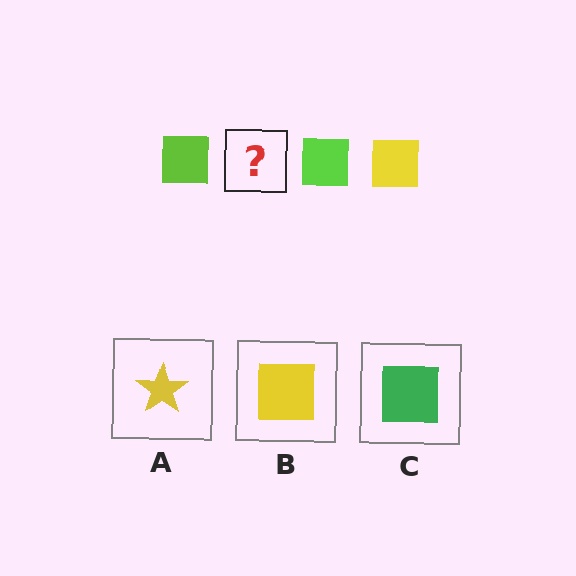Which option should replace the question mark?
Option B.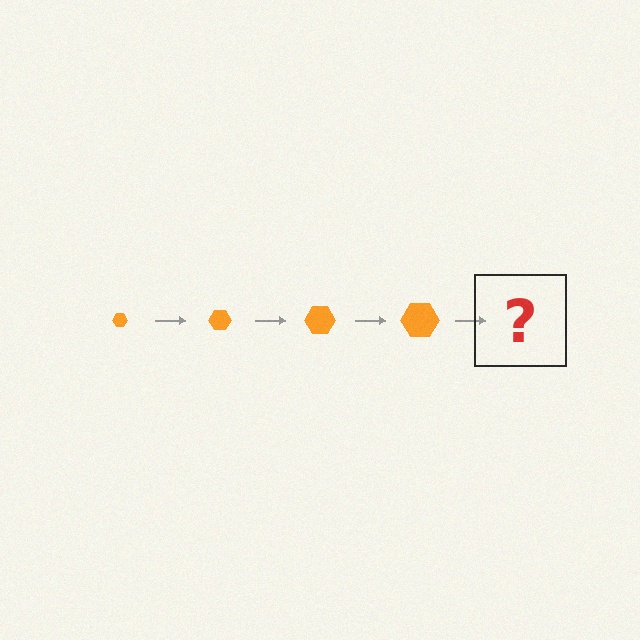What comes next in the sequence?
The next element should be an orange hexagon, larger than the previous one.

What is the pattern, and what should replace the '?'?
The pattern is that the hexagon gets progressively larger each step. The '?' should be an orange hexagon, larger than the previous one.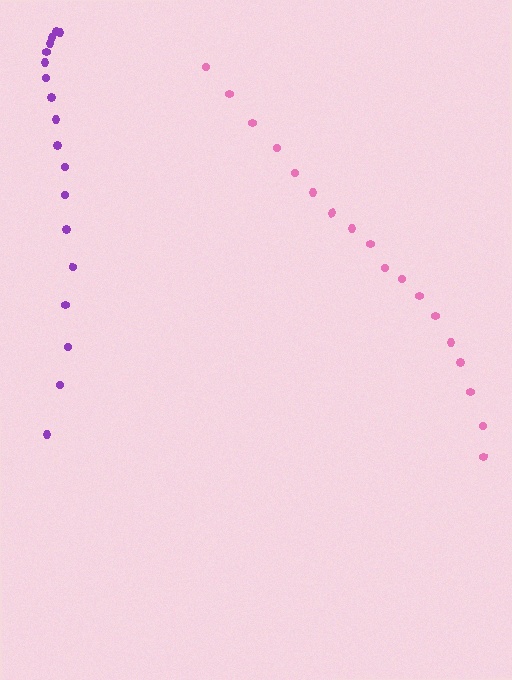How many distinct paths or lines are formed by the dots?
There are 2 distinct paths.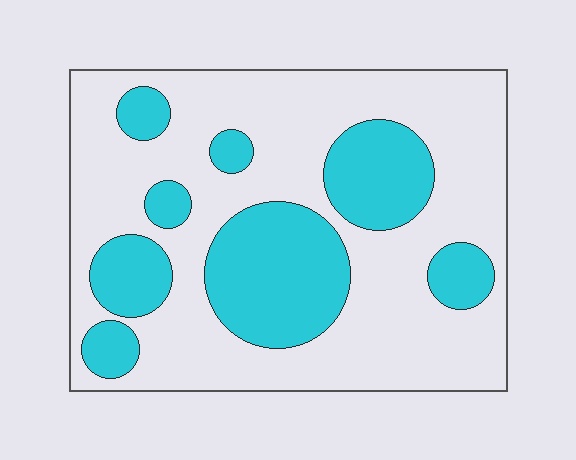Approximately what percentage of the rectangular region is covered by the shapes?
Approximately 30%.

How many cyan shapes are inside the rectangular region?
8.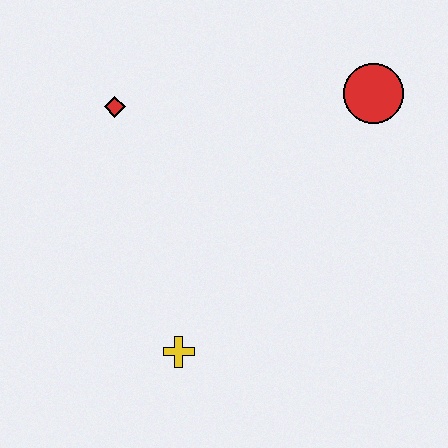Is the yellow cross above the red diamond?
No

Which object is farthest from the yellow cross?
The red circle is farthest from the yellow cross.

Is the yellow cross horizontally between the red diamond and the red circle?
Yes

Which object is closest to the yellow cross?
The red diamond is closest to the yellow cross.